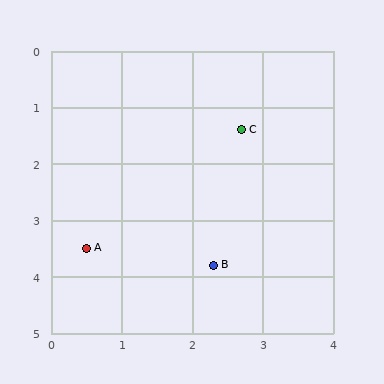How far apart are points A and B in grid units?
Points A and B are about 1.8 grid units apart.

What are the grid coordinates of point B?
Point B is at approximately (2.3, 3.8).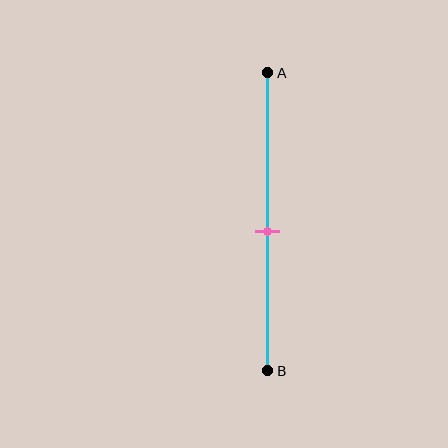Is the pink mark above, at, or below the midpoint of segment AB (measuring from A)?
The pink mark is below the midpoint of segment AB.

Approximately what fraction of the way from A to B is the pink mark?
The pink mark is approximately 55% of the way from A to B.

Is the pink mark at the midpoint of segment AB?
No, the mark is at about 55% from A, not at the 50% midpoint.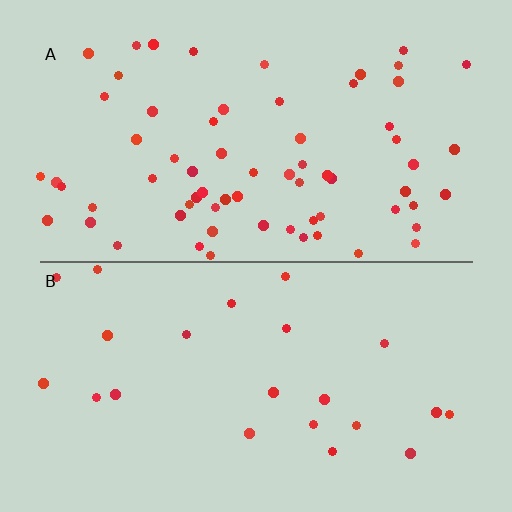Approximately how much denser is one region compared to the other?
Approximately 3.0× — region A over region B.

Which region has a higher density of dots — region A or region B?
A (the top).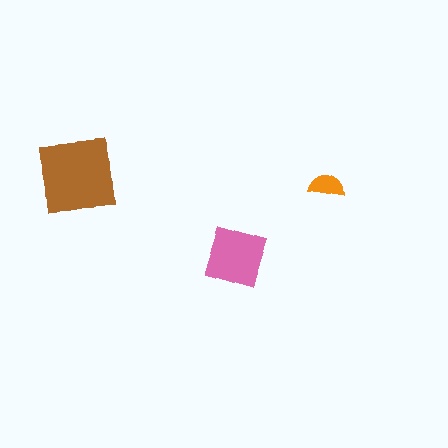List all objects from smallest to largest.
The orange semicircle, the pink diamond, the brown square.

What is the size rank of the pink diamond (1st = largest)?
2nd.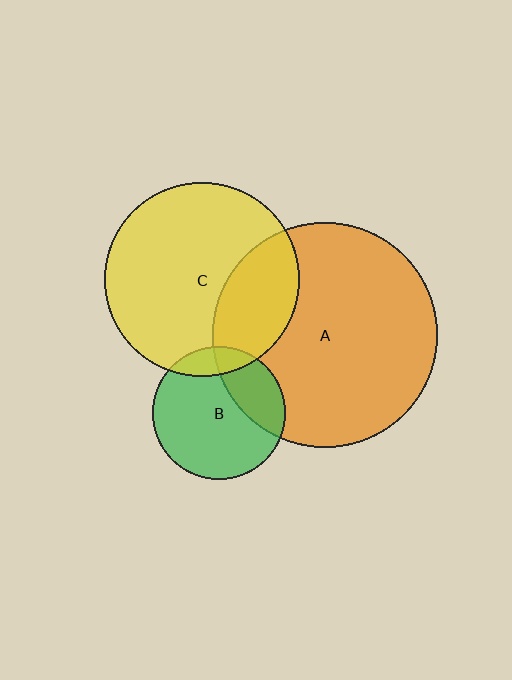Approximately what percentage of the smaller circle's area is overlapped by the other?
Approximately 15%.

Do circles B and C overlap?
Yes.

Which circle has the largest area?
Circle A (orange).